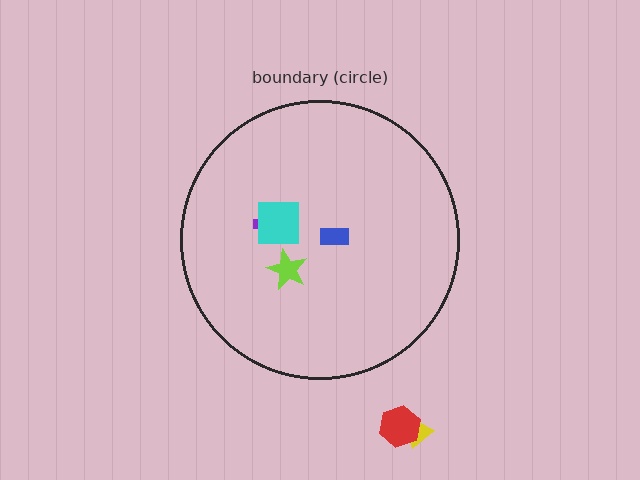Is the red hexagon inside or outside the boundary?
Outside.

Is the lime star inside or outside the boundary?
Inside.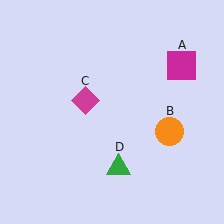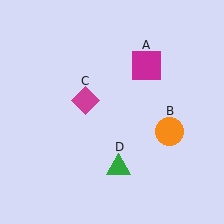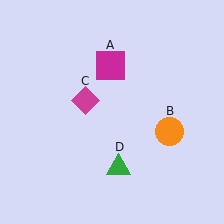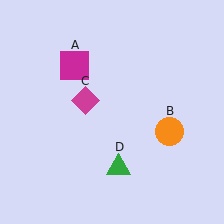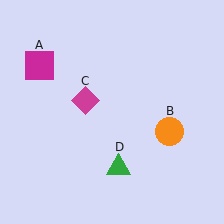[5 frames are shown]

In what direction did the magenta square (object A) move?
The magenta square (object A) moved left.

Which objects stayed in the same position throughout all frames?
Orange circle (object B) and magenta diamond (object C) and green triangle (object D) remained stationary.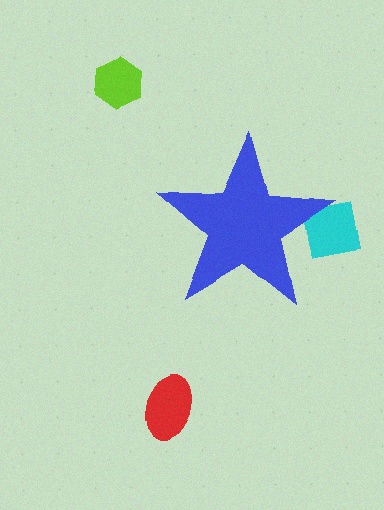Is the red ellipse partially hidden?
No, the red ellipse is fully visible.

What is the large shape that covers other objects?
A blue star.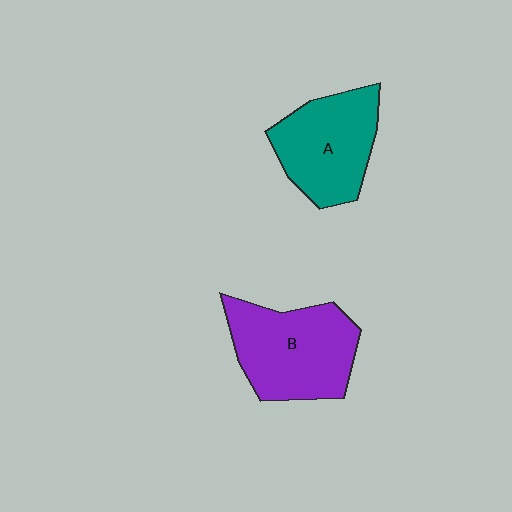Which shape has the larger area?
Shape B (purple).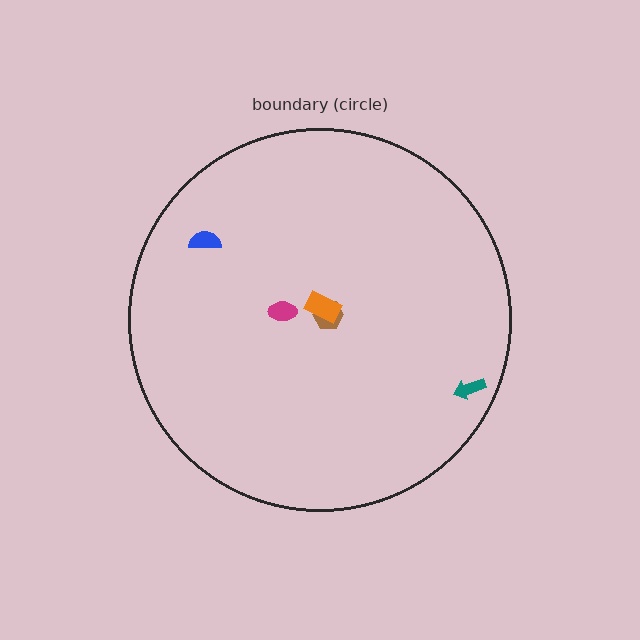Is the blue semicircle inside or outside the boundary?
Inside.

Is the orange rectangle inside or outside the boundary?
Inside.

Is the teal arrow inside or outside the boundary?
Inside.